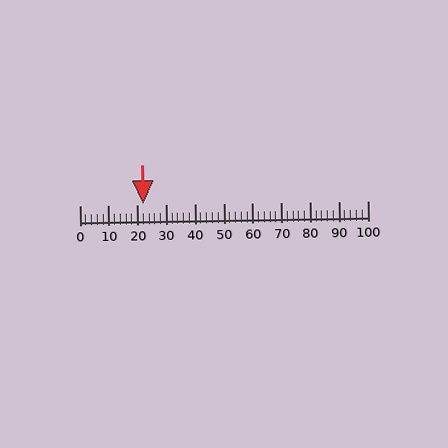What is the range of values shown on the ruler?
The ruler shows values from 0 to 100.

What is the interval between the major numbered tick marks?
The major tick marks are spaced 10 units apart.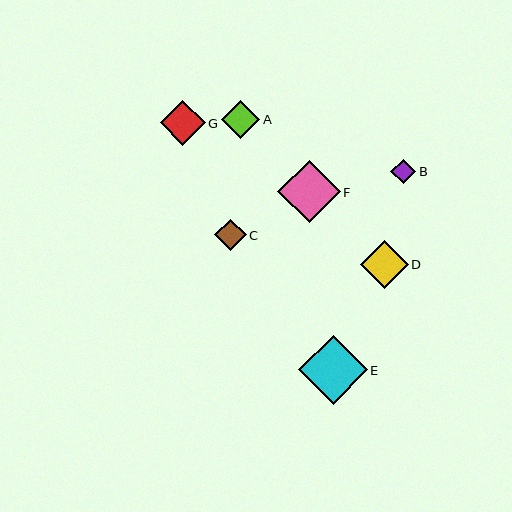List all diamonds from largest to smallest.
From largest to smallest: E, F, D, G, A, C, B.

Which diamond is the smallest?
Diamond B is the smallest with a size of approximately 25 pixels.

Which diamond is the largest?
Diamond E is the largest with a size of approximately 69 pixels.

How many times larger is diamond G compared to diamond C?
Diamond G is approximately 1.4 times the size of diamond C.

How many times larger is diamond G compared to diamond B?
Diamond G is approximately 1.8 times the size of diamond B.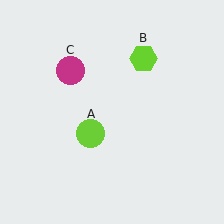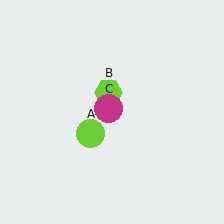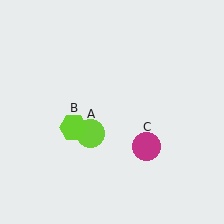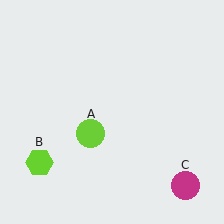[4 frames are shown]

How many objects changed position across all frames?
2 objects changed position: lime hexagon (object B), magenta circle (object C).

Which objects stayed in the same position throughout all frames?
Lime circle (object A) remained stationary.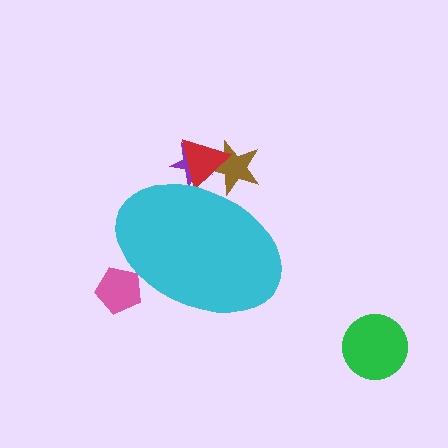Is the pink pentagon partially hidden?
Yes, the pink pentagon is partially hidden behind the cyan ellipse.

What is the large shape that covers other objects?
A cyan ellipse.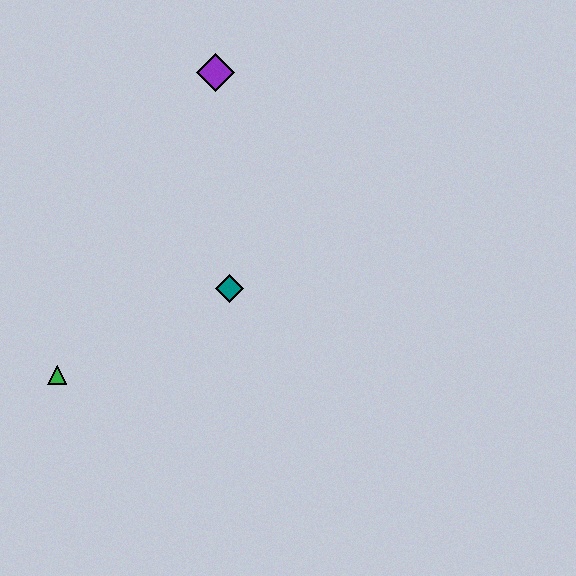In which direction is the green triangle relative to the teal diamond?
The green triangle is to the left of the teal diamond.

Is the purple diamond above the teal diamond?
Yes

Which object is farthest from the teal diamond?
The purple diamond is farthest from the teal diamond.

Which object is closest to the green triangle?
The teal diamond is closest to the green triangle.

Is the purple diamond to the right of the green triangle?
Yes